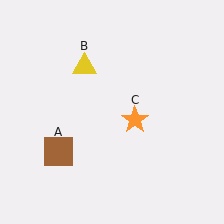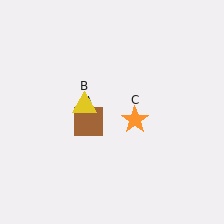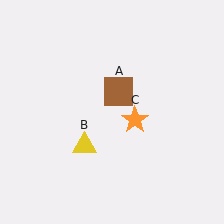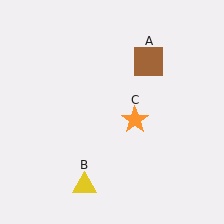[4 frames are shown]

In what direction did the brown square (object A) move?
The brown square (object A) moved up and to the right.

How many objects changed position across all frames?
2 objects changed position: brown square (object A), yellow triangle (object B).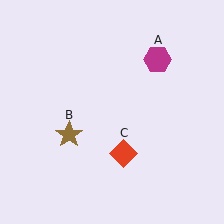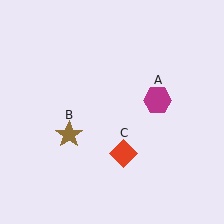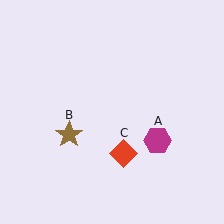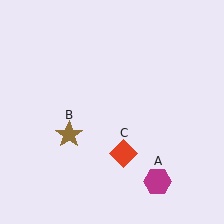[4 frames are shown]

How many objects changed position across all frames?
1 object changed position: magenta hexagon (object A).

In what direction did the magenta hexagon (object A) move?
The magenta hexagon (object A) moved down.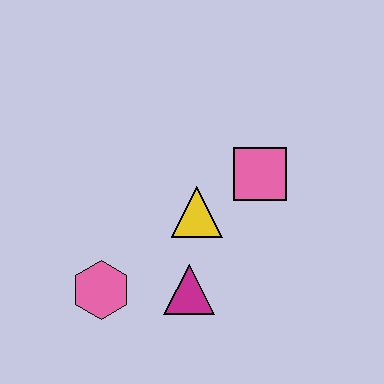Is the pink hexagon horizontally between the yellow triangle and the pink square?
No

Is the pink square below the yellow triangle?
No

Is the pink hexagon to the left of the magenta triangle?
Yes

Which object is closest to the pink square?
The yellow triangle is closest to the pink square.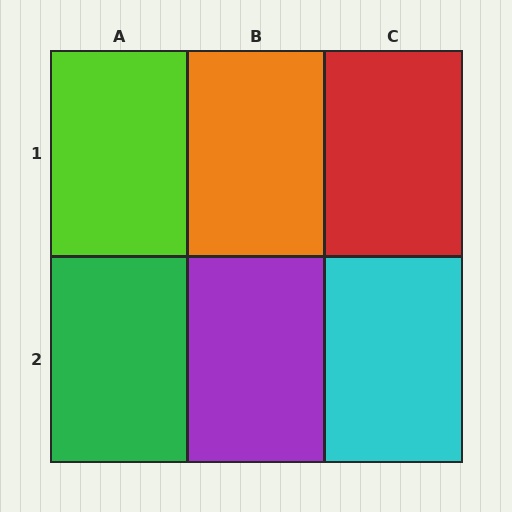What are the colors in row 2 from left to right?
Green, purple, cyan.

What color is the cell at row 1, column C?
Red.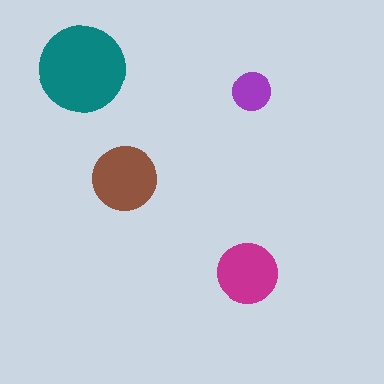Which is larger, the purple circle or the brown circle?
The brown one.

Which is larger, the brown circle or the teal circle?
The teal one.